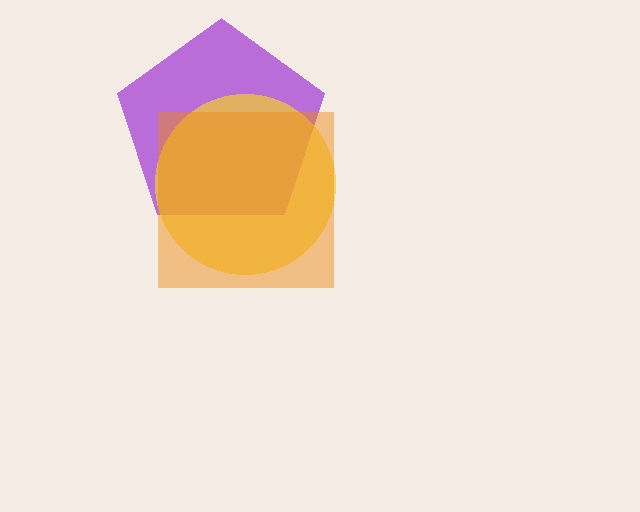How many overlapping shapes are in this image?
There are 3 overlapping shapes in the image.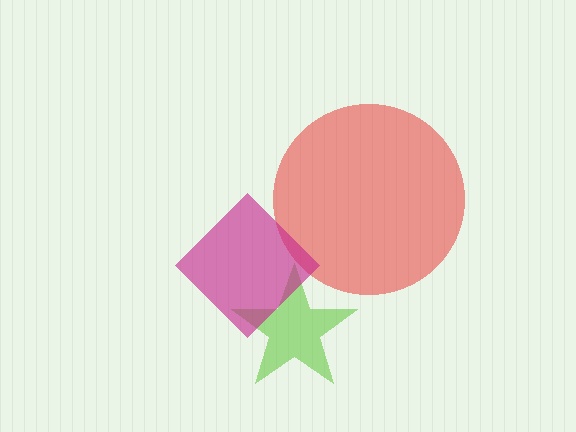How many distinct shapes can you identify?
There are 3 distinct shapes: a lime star, a red circle, a magenta diamond.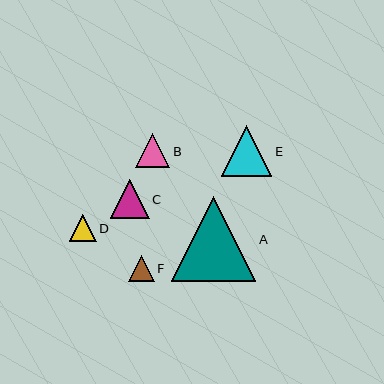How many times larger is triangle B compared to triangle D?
Triangle B is approximately 1.2 times the size of triangle D.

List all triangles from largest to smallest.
From largest to smallest: A, E, C, B, D, F.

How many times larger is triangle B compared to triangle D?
Triangle B is approximately 1.2 times the size of triangle D.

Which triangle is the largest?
Triangle A is the largest with a size of approximately 85 pixels.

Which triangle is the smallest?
Triangle F is the smallest with a size of approximately 25 pixels.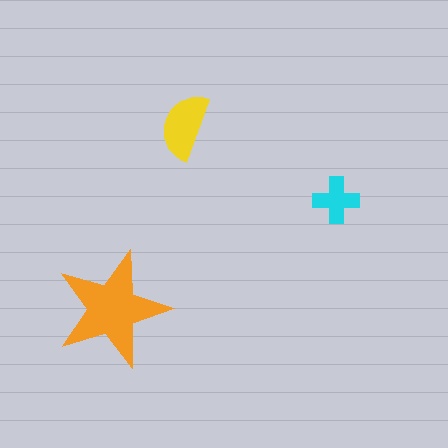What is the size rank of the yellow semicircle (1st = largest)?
2nd.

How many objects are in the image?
There are 3 objects in the image.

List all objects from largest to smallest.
The orange star, the yellow semicircle, the cyan cross.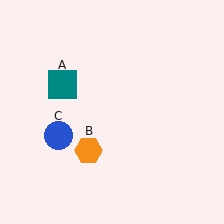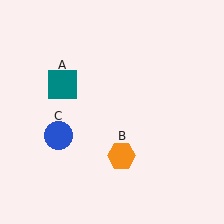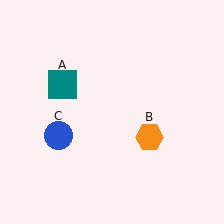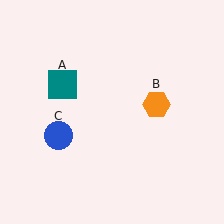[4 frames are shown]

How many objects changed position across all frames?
1 object changed position: orange hexagon (object B).